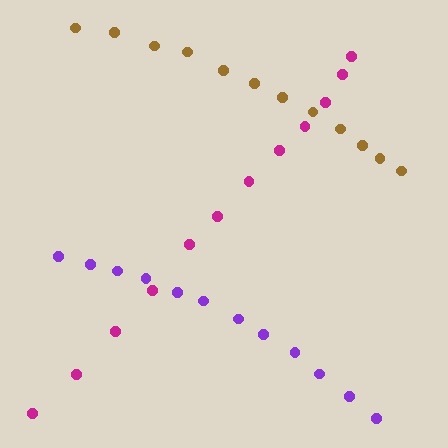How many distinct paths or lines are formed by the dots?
There are 3 distinct paths.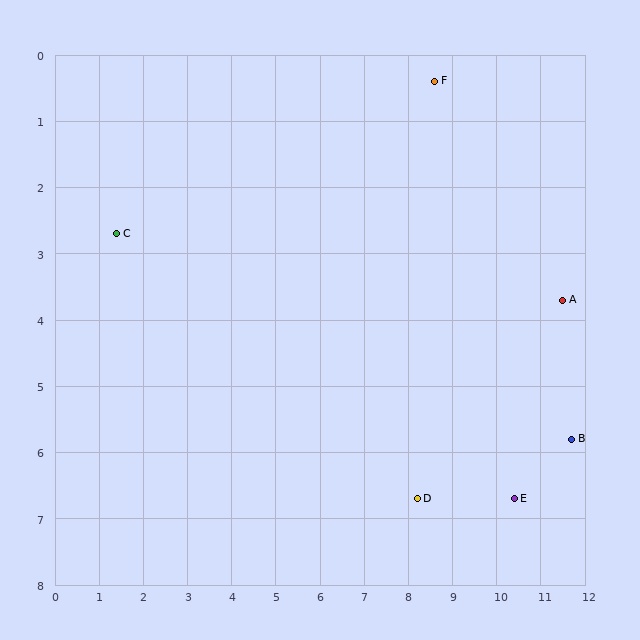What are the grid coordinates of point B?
Point B is at approximately (11.7, 5.8).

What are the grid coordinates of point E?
Point E is at approximately (10.4, 6.7).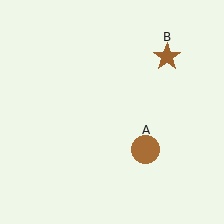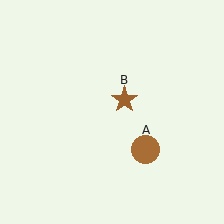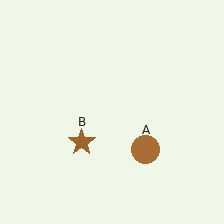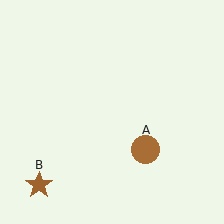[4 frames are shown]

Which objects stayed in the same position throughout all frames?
Brown circle (object A) remained stationary.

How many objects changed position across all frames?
1 object changed position: brown star (object B).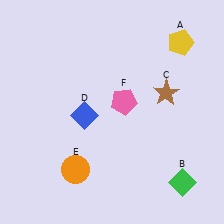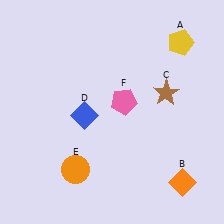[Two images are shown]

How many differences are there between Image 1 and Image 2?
There is 1 difference between the two images.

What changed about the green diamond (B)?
In Image 1, B is green. In Image 2, it changed to orange.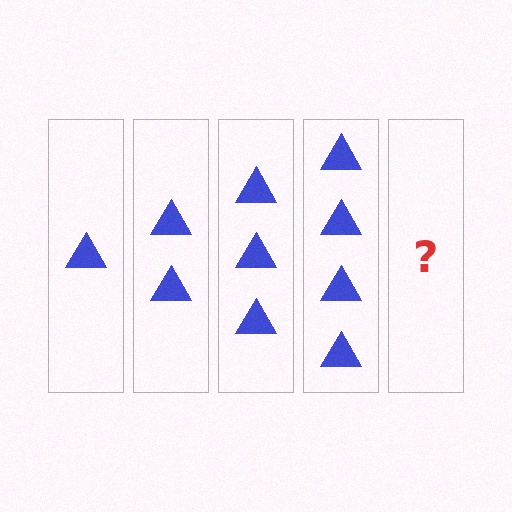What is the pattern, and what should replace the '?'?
The pattern is that each step adds one more triangle. The '?' should be 5 triangles.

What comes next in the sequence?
The next element should be 5 triangles.